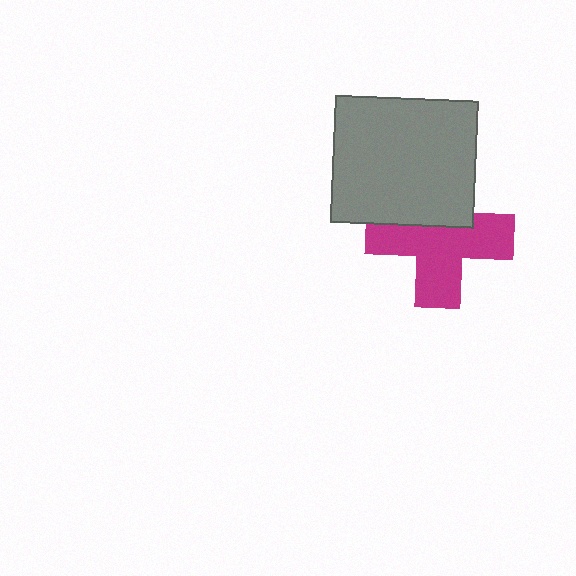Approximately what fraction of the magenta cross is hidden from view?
Roughly 36% of the magenta cross is hidden behind the gray rectangle.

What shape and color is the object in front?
The object in front is a gray rectangle.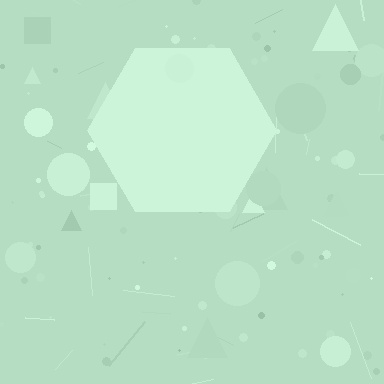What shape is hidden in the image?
A hexagon is hidden in the image.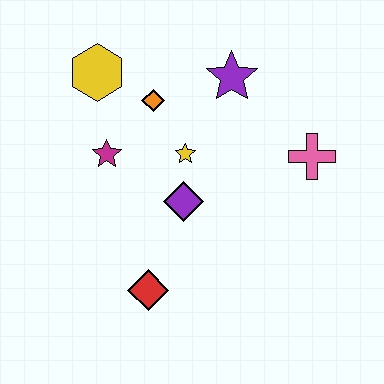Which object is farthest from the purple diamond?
The yellow hexagon is farthest from the purple diamond.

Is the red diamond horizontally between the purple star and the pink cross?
No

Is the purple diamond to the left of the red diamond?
No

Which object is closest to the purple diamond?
The yellow star is closest to the purple diamond.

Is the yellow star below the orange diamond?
Yes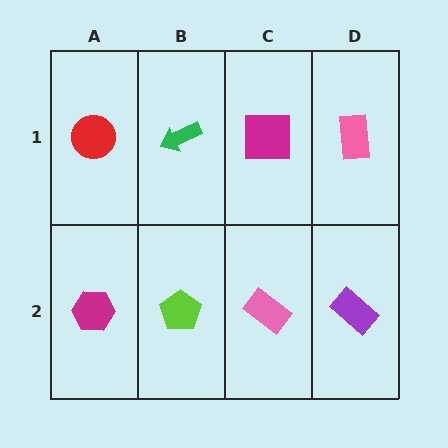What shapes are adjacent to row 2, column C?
A magenta square (row 1, column C), a lime pentagon (row 2, column B), a purple rectangle (row 2, column D).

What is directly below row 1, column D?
A purple rectangle.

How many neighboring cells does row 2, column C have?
3.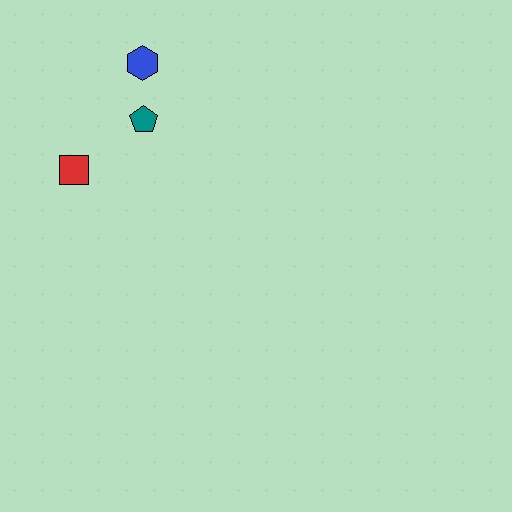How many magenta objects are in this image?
There are no magenta objects.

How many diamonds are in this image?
There are no diamonds.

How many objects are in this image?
There are 3 objects.